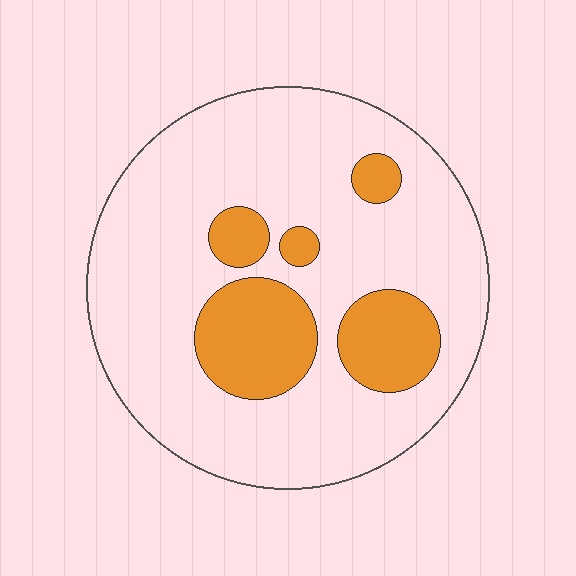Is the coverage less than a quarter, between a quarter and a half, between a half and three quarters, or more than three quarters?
Less than a quarter.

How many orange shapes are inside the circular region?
5.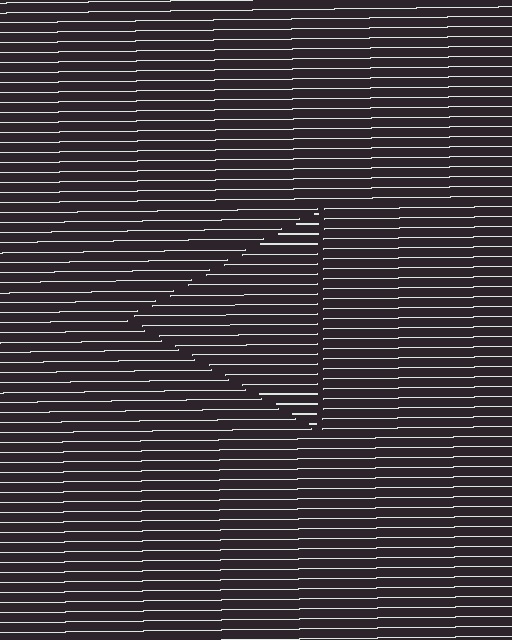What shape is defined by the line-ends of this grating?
An illusory triangle. The interior of the shape contains the same grating, shifted by half a period — the contour is defined by the phase discontinuity where line-ends from the inner and outer gratings abut.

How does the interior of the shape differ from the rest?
The interior of the shape contains the same grating, shifted by half a period — the contour is defined by the phase discontinuity where line-ends from the inner and outer gratings abut.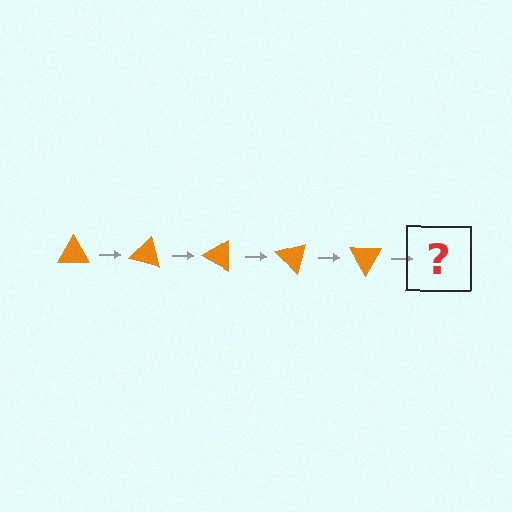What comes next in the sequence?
The next element should be an orange triangle rotated 75 degrees.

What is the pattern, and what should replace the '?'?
The pattern is that the triangle rotates 15 degrees each step. The '?' should be an orange triangle rotated 75 degrees.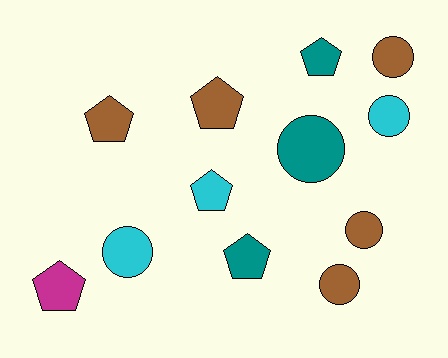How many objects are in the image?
There are 12 objects.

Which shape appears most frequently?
Pentagon, with 6 objects.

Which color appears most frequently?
Brown, with 5 objects.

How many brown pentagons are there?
There are 2 brown pentagons.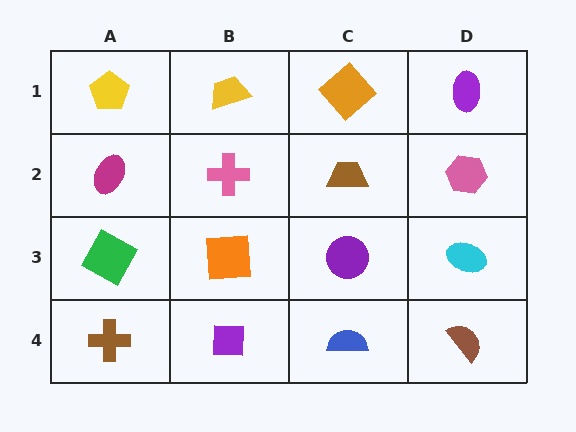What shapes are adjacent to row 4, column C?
A purple circle (row 3, column C), a purple square (row 4, column B), a brown semicircle (row 4, column D).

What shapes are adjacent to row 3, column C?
A brown trapezoid (row 2, column C), a blue semicircle (row 4, column C), an orange square (row 3, column B), a cyan ellipse (row 3, column D).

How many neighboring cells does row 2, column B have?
4.